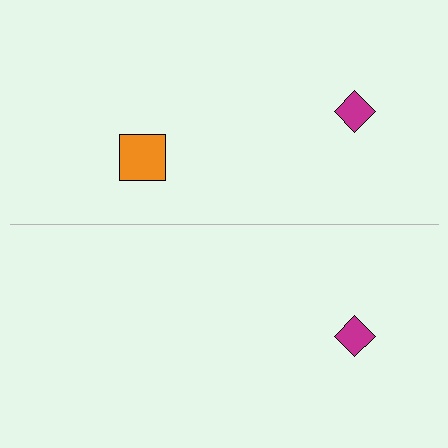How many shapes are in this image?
There are 3 shapes in this image.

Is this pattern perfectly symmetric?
No, the pattern is not perfectly symmetric. A orange square is missing from the bottom side.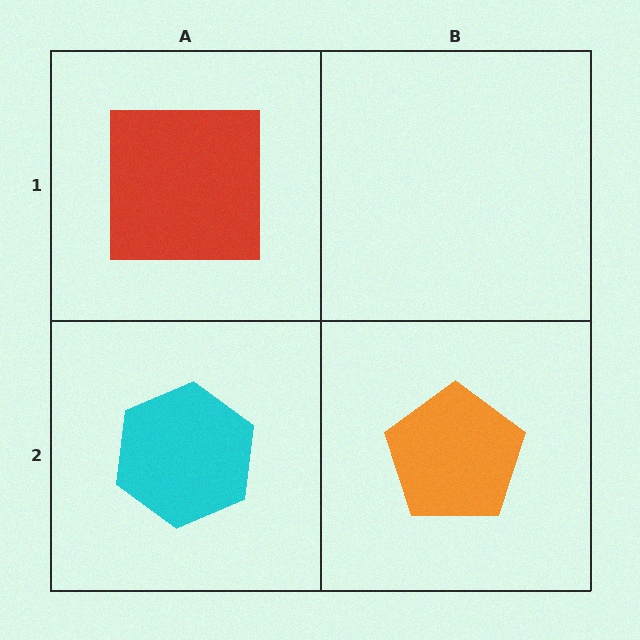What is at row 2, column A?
A cyan hexagon.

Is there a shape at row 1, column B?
No, that cell is empty.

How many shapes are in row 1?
1 shape.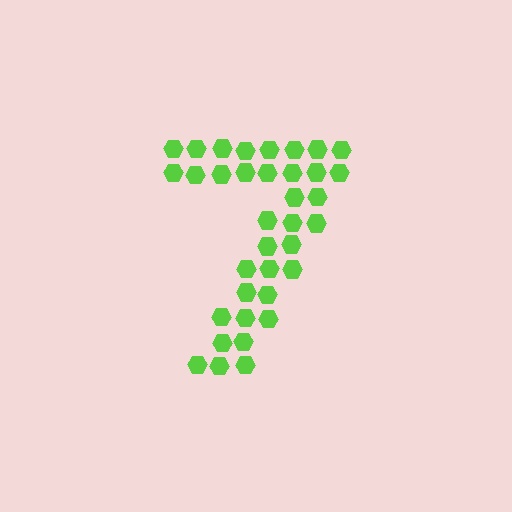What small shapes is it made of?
It is made of small hexagons.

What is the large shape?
The large shape is the digit 7.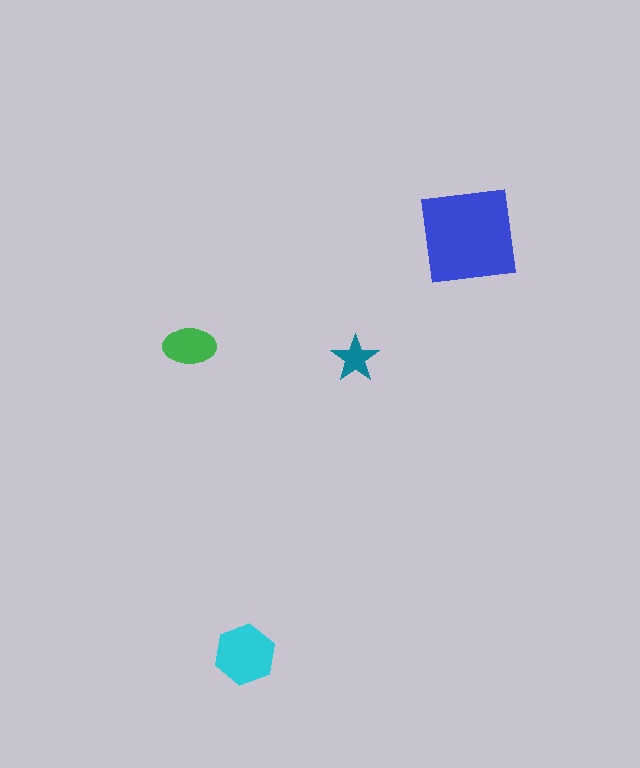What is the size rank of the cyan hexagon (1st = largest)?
2nd.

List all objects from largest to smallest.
The blue square, the cyan hexagon, the green ellipse, the teal star.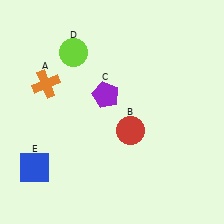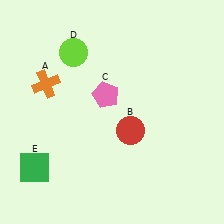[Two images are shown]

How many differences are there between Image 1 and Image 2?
There are 2 differences between the two images.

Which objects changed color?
C changed from purple to pink. E changed from blue to green.